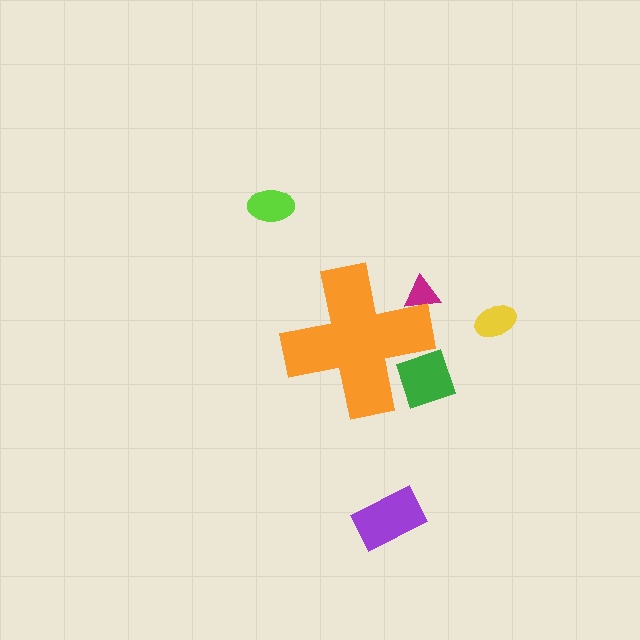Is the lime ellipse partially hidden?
No, the lime ellipse is fully visible.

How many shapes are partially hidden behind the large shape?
2 shapes are partially hidden.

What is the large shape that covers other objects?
An orange cross.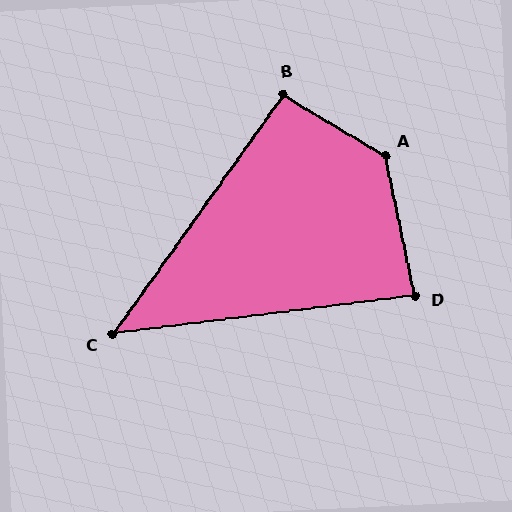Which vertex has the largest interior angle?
A, at approximately 133 degrees.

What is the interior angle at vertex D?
Approximately 85 degrees (approximately right).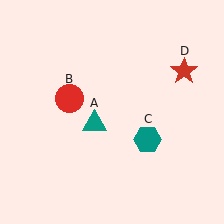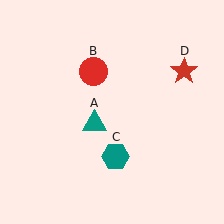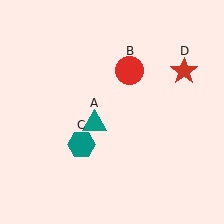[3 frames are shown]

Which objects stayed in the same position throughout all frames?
Teal triangle (object A) and red star (object D) remained stationary.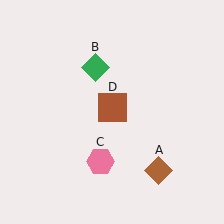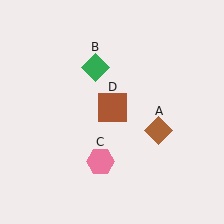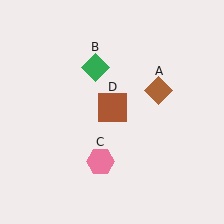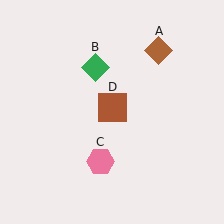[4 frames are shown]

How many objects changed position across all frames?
1 object changed position: brown diamond (object A).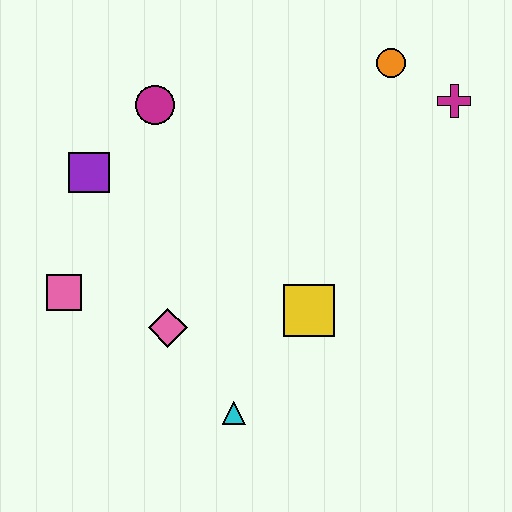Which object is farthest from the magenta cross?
The pink square is farthest from the magenta cross.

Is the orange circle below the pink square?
No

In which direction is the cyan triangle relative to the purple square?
The cyan triangle is below the purple square.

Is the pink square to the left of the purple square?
Yes